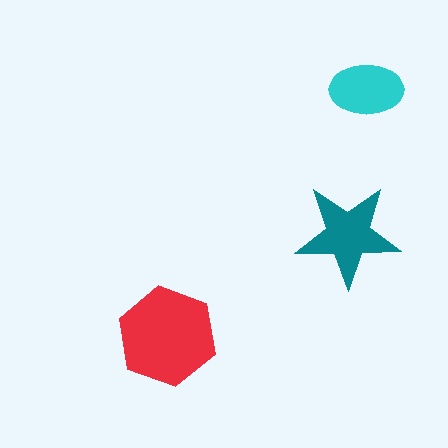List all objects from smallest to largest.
The cyan ellipse, the teal star, the red hexagon.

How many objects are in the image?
There are 3 objects in the image.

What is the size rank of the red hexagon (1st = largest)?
1st.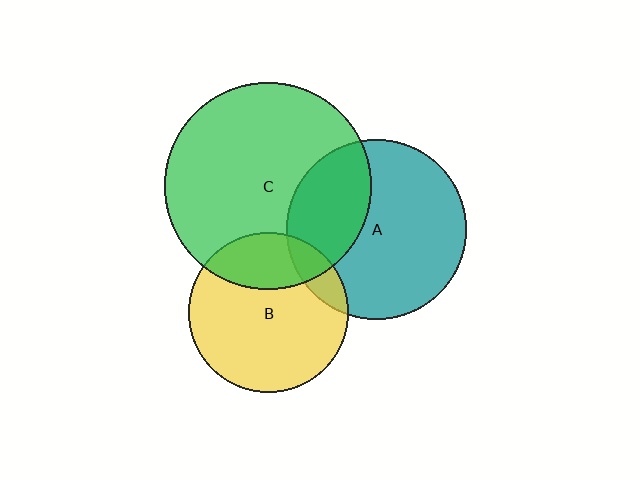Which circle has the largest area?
Circle C (green).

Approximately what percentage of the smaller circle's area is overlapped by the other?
Approximately 25%.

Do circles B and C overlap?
Yes.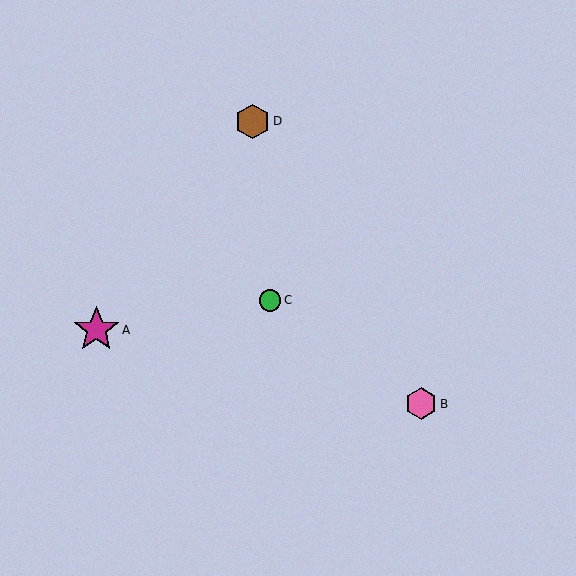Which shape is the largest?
The magenta star (labeled A) is the largest.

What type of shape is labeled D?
Shape D is a brown hexagon.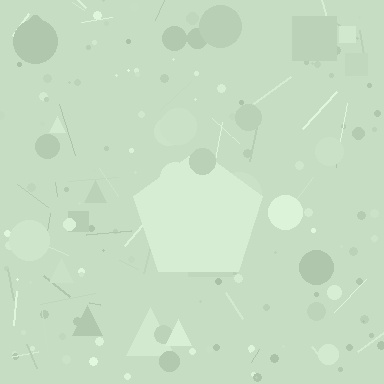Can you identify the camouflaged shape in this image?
The camouflaged shape is a pentagon.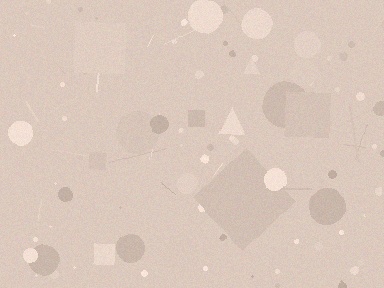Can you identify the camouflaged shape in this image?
The camouflaged shape is a diamond.